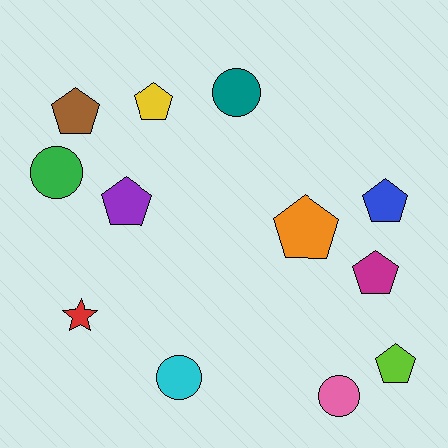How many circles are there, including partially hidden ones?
There are 4 circles.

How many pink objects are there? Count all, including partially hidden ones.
There is 1 pink object.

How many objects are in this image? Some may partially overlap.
There are 12 objects.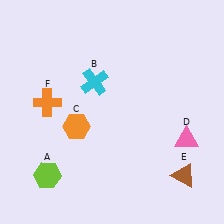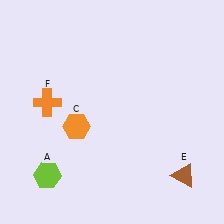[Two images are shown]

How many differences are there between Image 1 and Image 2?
There are 2 differences between the two images.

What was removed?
The cyan cross (B), the pink triangle (D) were removed in Image 2.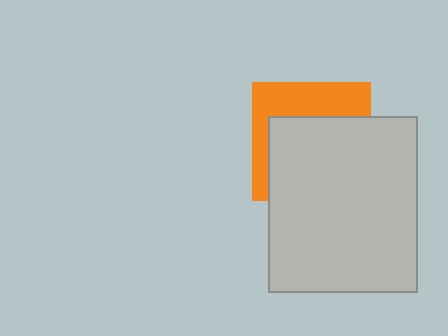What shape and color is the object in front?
The object in front is a light gray rectangle.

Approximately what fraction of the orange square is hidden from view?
Roughly 62% of the orange square is hidden behind the light gray rectangle.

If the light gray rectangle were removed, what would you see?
You would see the complete orange square.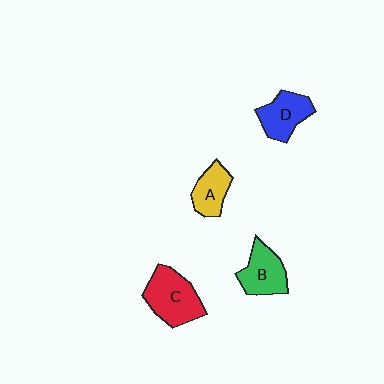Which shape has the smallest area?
Shape A (yellow).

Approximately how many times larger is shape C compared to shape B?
Approximately 1.3 times.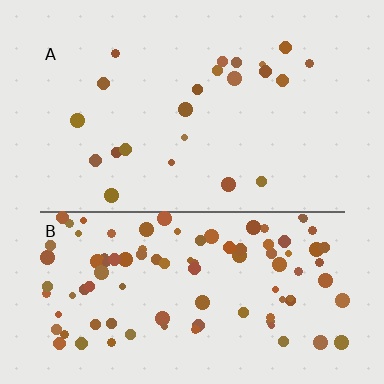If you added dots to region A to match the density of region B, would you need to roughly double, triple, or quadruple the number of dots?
Approximately quadruple.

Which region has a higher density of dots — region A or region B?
B (the bottom).